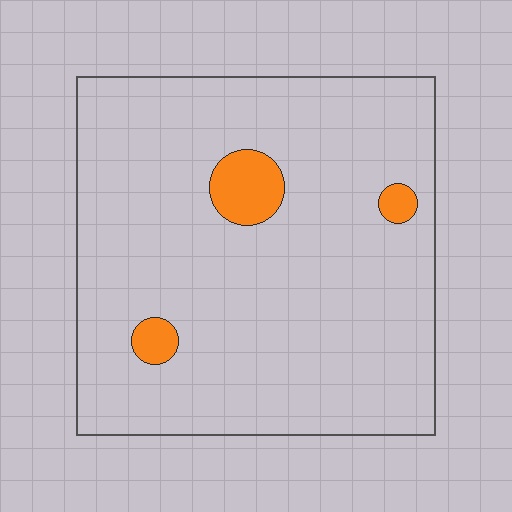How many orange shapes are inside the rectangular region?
3.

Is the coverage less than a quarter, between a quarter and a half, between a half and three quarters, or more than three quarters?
Less than a quarter.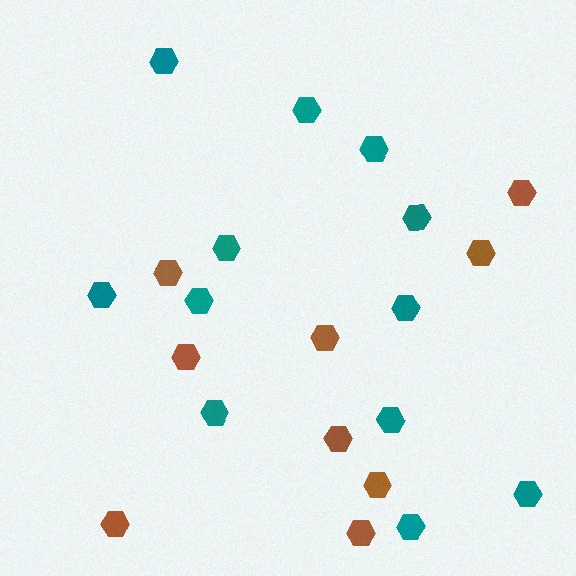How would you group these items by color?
There are 2 groups: one group of brown hexagons (9) and one group of teal hexagons (12).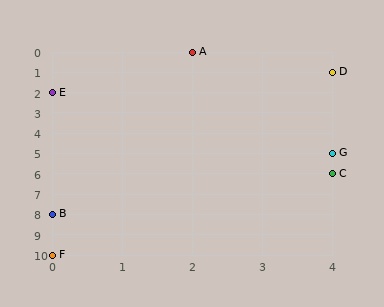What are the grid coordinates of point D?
Point D is at grid coordinates (4, 1).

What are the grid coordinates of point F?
Point F is at grid coordinates (0, 10).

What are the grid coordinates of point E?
Point E is at grid coordinates (0, 2).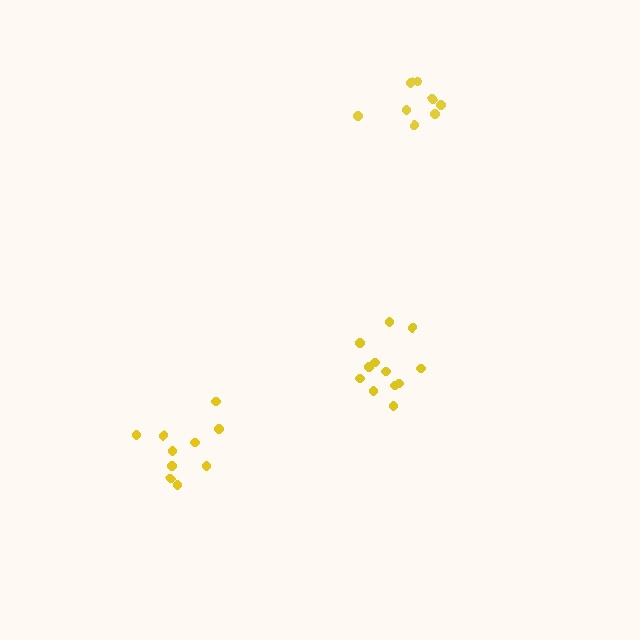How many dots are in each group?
Group 1: 10 dots, Group 2: 12 dots, Group 3: 9 dots (31 total).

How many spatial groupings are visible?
There are 3 spatial groupings.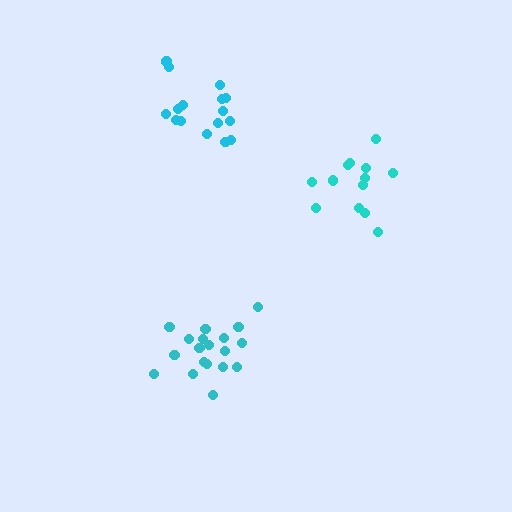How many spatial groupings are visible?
There are 3 spatial groupings.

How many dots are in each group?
Group 1: 19 dots, Group 2: 16 dots, Group 3: 13 dots (48 total).